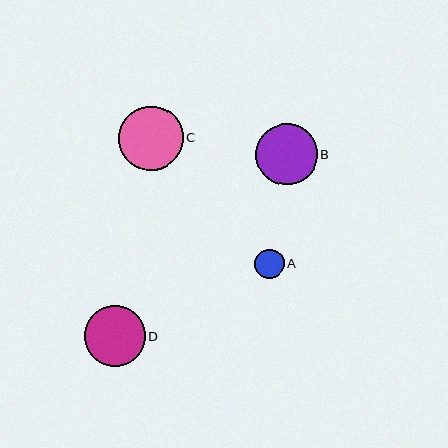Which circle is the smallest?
Circle A is the smallest with a size of approximately 29 pixels.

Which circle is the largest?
Circle C is the largest with a size of approximately 65 pixels.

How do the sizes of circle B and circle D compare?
Circle B and circle D are approximately the same size.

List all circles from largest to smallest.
From largest to smallest: C, B, D, A.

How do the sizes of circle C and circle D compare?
Circle C and circle D are approximately the same size.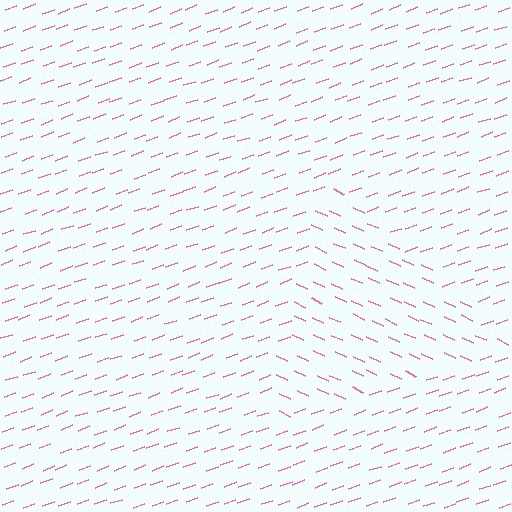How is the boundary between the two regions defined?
The boundary is defined purely by a change in line orientation (approximately 45 degrees difference). All lines are the same color and thickness.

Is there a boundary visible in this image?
Yes, there is a texture boundary formed by a change in line orientation.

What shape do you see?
I see a triangle.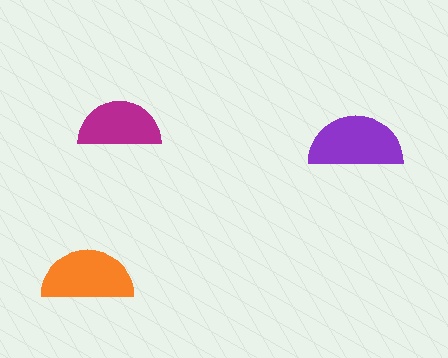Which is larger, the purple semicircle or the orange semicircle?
The purple one.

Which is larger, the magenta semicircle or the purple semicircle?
The purple one.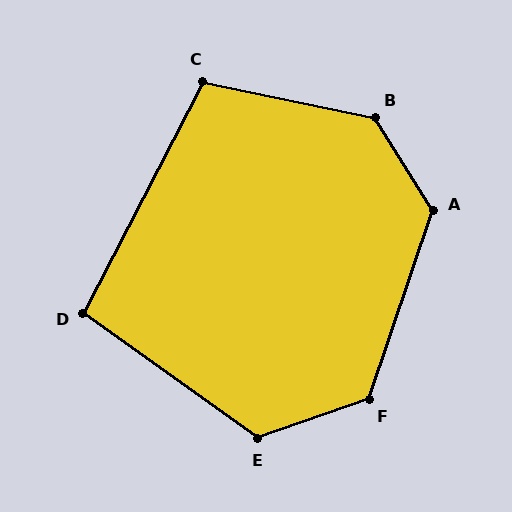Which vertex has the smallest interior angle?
D, at approximately 98 degrees.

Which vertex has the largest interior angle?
B, at approximately 134 degrees.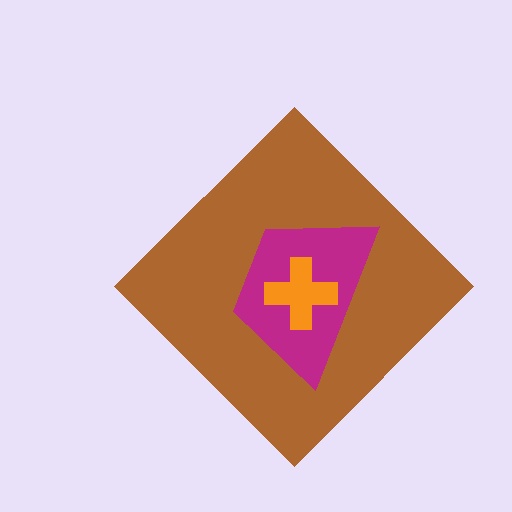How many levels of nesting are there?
3.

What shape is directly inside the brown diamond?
The magenta trapezoid.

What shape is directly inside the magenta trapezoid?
The orange cross.